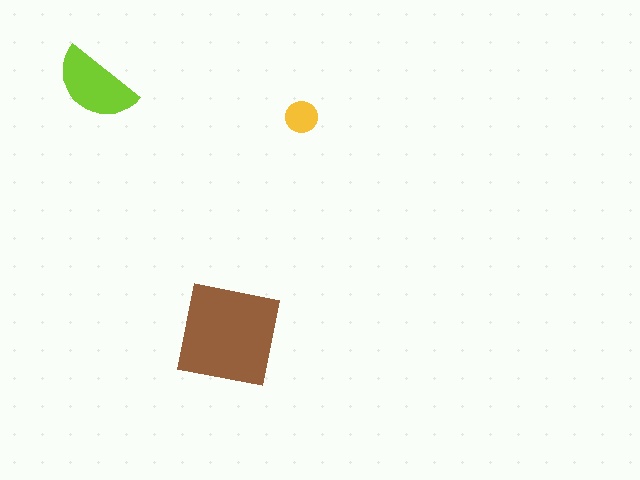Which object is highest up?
The lime semicircle is topmost.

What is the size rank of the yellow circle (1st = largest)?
3rd.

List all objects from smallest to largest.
The yellow circle, the lime semicircle, the brown square.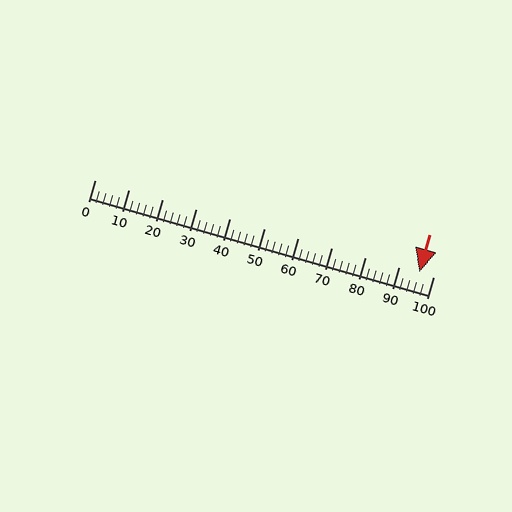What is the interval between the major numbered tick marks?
The major tick marks are spaced 10 units apart.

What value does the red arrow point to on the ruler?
The red arrow points to approximately 96.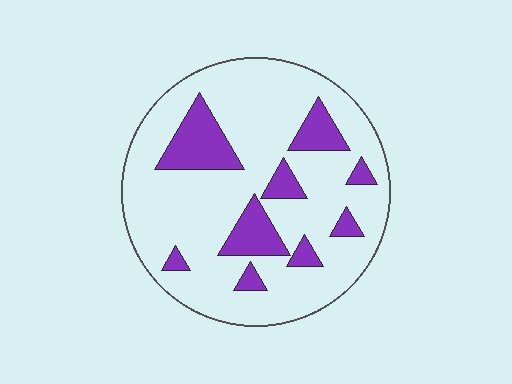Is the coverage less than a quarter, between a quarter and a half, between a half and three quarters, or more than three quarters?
Less than a quarter.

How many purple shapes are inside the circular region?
9.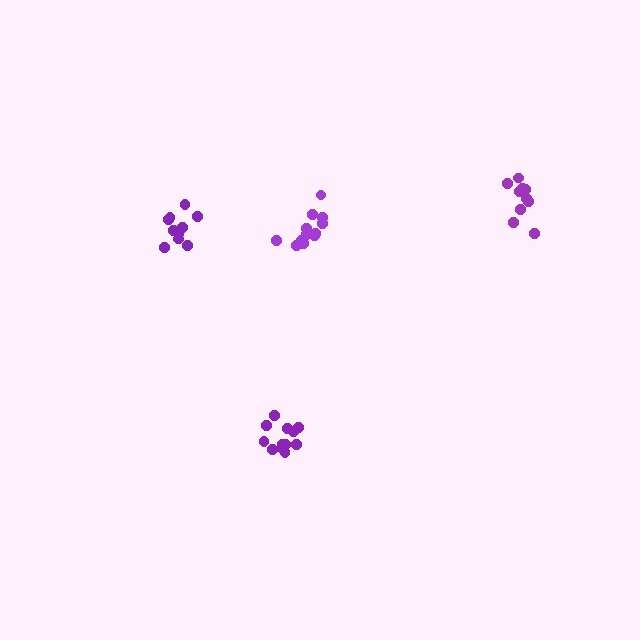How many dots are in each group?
Group 1: 12 dots, Group 2: 10 dots, Group 3: 12 dots, Group 4: 10 dots (44 total).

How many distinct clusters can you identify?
There are 4 distinct clusters.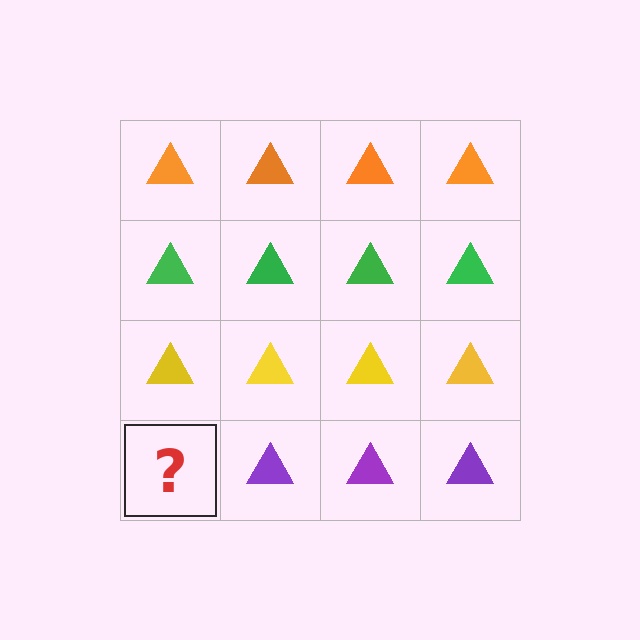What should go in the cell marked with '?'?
The missing cell should contain a purple triangle.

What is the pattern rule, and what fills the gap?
The rule is that each row has a consistent color. The gap should be filled with a purple triangle.